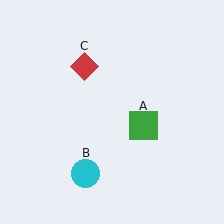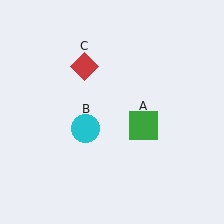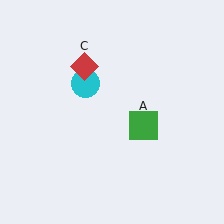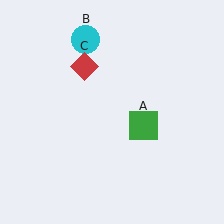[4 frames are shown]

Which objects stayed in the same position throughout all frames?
Green square (object A) and red diamond (object C) remained stationary.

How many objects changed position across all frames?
1 object changed position: cyan circle (object B).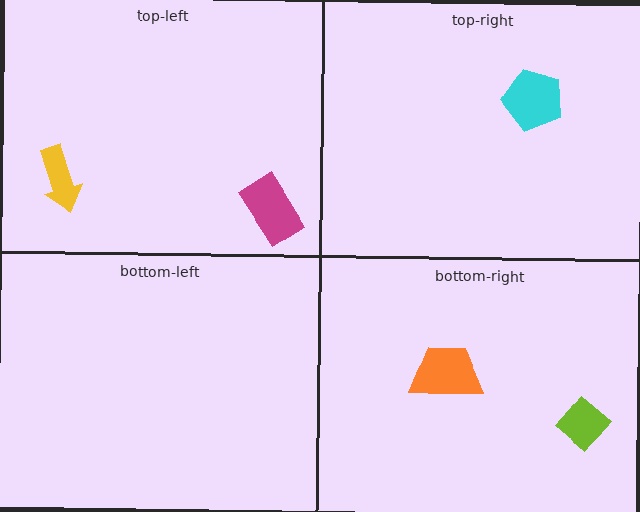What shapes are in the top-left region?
The magenta rectangle, the yellow arrow.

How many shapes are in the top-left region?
2.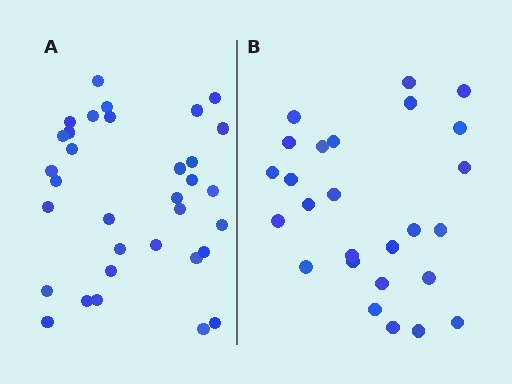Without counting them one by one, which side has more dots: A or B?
Region A (the left region) has more dots.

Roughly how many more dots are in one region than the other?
Region A has roughly 8 or so more dots than region B.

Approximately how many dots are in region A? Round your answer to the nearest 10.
About 30 dots. (The exact count is 33, which rounds to 30.)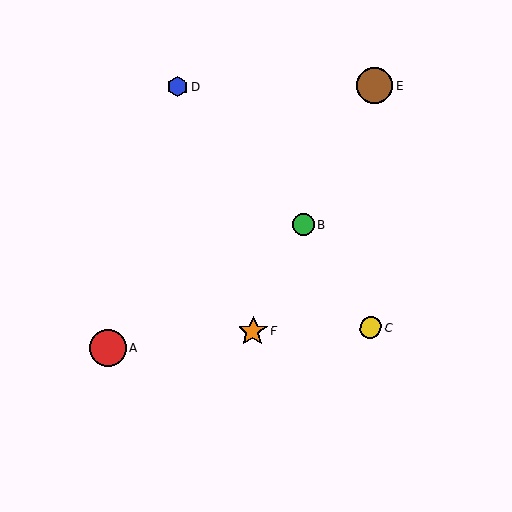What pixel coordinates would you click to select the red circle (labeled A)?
Click at (108, 348) to select the red circle A.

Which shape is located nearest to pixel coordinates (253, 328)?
The orange star (labeled F) at (253, 331) is nearest to that location.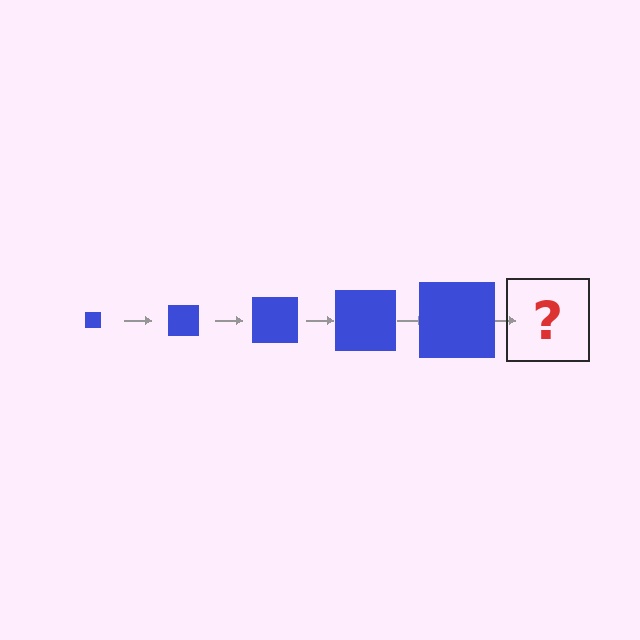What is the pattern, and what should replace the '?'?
The pattern is that the square gets progressively larger each step. The '?' should be a blue square, larger than the previous one.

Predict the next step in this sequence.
The next step is a blue square, larger than the previous one.